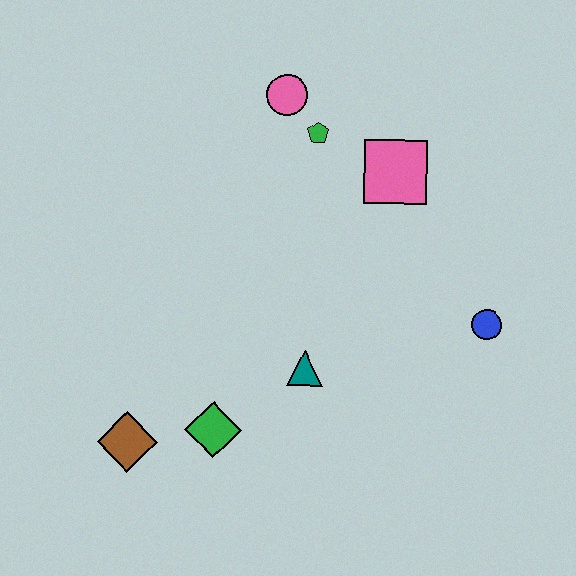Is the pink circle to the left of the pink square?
Yes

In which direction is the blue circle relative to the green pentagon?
The blue circle is below the green pentagon.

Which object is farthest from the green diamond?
The pink circle is farthest from the green diamond.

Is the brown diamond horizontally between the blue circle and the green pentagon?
No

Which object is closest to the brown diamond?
The green diamond is closest to the brown diamond.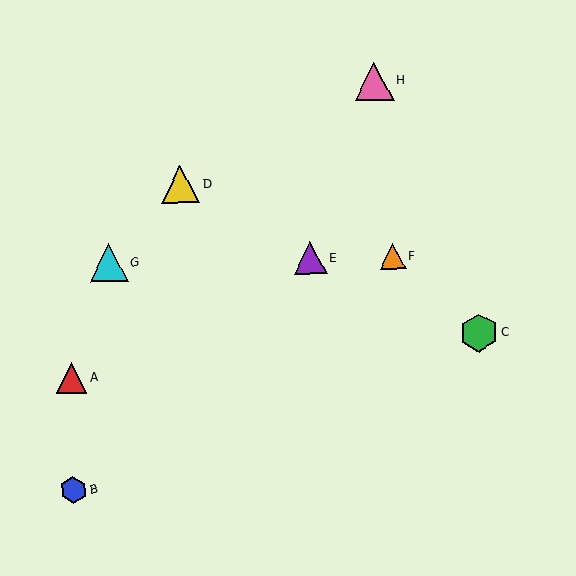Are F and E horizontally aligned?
Yes, both are at y≈256.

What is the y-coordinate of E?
Object E is at y≈258.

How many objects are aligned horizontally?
3 objects (E, F, G) are aligned horizontally.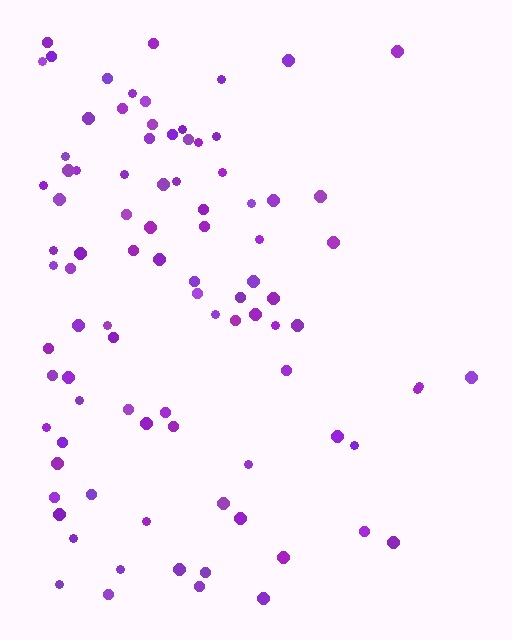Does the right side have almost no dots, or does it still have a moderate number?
Still a moderate number, just noticeably fewer than the left.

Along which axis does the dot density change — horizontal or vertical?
Horizontal.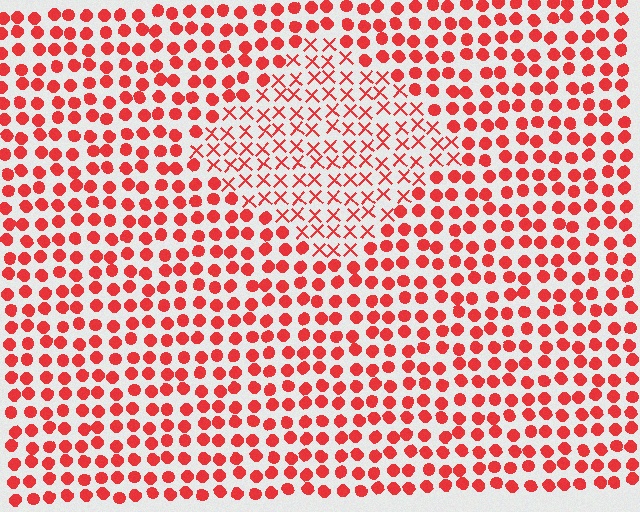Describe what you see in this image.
The image is filled with small red elements arranged in a uniform grid. A diamond-shaped region contains X marks, while the surrounding area contains circles. The boundary is defined purely by the change in element shape.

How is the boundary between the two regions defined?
The boundary is defined by a change in element shape: X marks inside vs. circles outside. All elements share the same color and spacing.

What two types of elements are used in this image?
The image uses X marks inside the diamond region and circles outside it.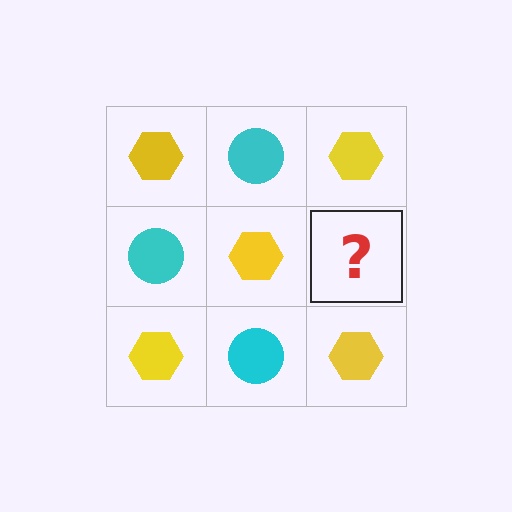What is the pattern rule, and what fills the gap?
The rule is that it alternates yellow hexagon and cyan circle in a checkerboard pattern. The gap should be filled with a cyan circle.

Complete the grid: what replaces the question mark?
The question mark should be replaced with a cyan circle.